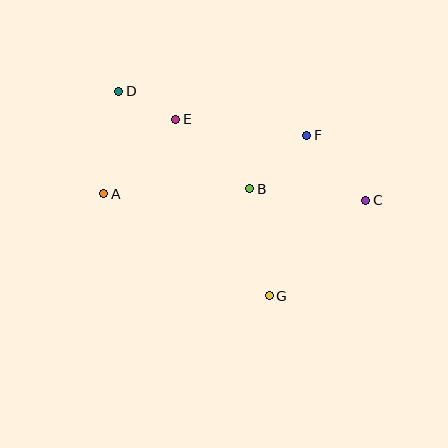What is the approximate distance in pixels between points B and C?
The distance between B and C is approximately 117 pixels.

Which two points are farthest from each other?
Points C and D are farthest from each other.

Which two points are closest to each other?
Points D and E are closest to each other.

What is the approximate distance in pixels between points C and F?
The distance between C and F is approximately 88 pixels.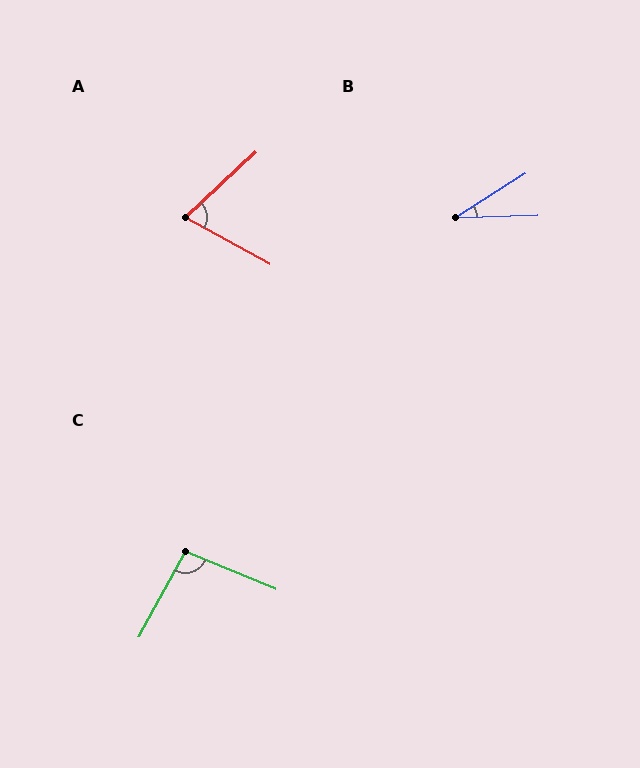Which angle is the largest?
C, at approximately 96 degrees.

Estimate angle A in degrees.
Approximately 72 degrees.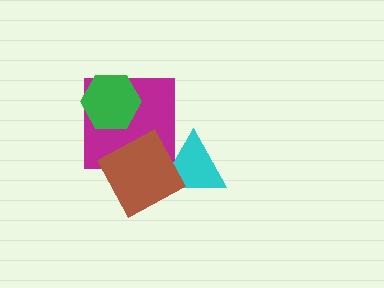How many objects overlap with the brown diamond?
2 objects overlap with the brown diamond.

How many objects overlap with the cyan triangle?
1 object overlaps with the cyan triangle.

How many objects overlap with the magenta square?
2 objects overlap with the magenta square.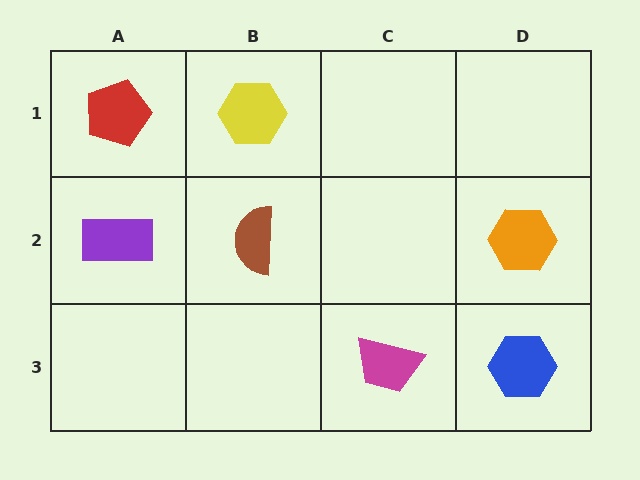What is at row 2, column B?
A brown semicircle.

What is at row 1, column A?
A red pentagon.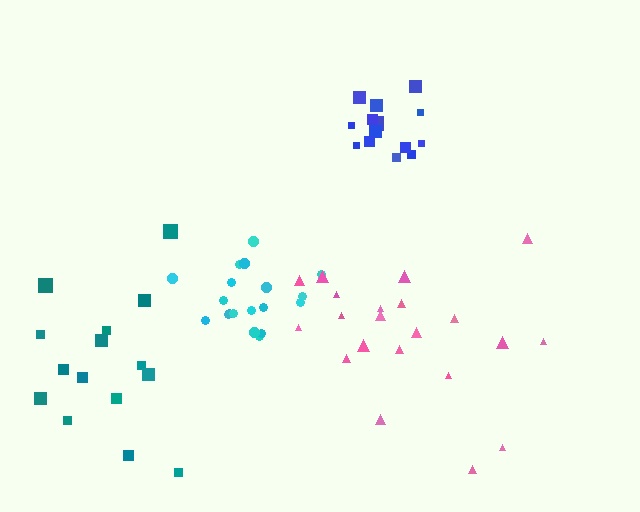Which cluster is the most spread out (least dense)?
Teal.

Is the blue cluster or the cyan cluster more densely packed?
Blue.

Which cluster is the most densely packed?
Blue.